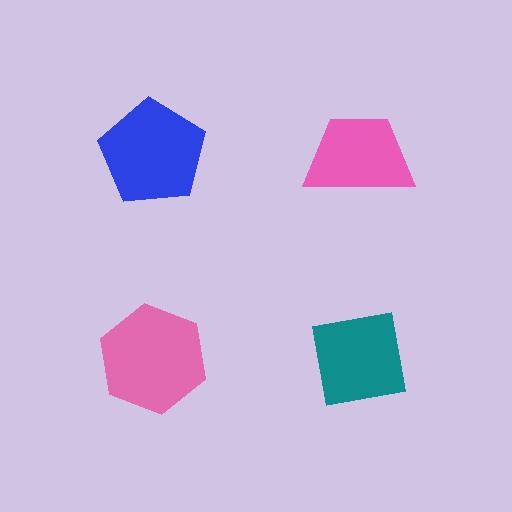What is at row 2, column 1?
A pink hexagon.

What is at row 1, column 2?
A pink trapezoid.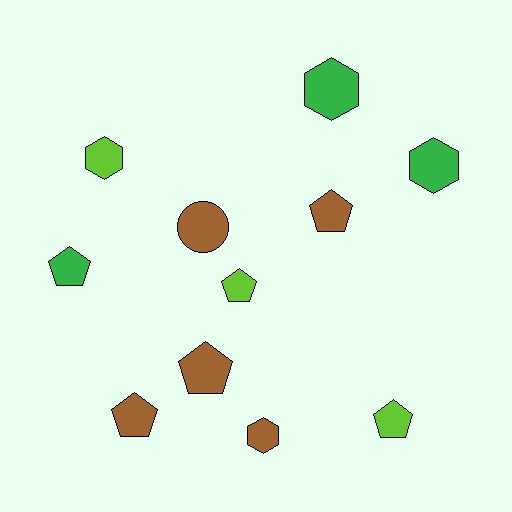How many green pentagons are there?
There is 1 green pentagon.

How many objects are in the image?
There are 11 objects.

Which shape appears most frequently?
Pentagon, with 6 objects.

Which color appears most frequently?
Brown, with 5 objects.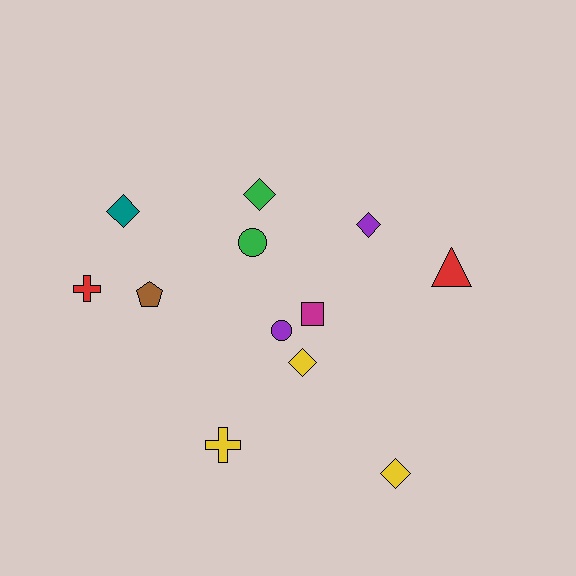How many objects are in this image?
There are 12 objects.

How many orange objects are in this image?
There are no orange objects.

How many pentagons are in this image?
There is 1 pentagon.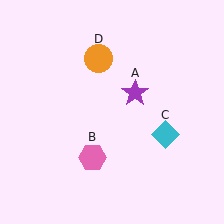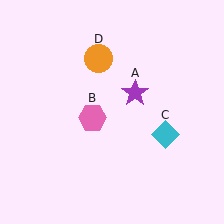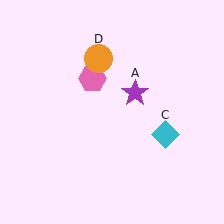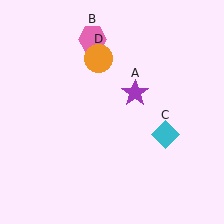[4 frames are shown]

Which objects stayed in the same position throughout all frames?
Purple star (object A) and cyan diamond (object C) and orange circle (object D) remained stationary.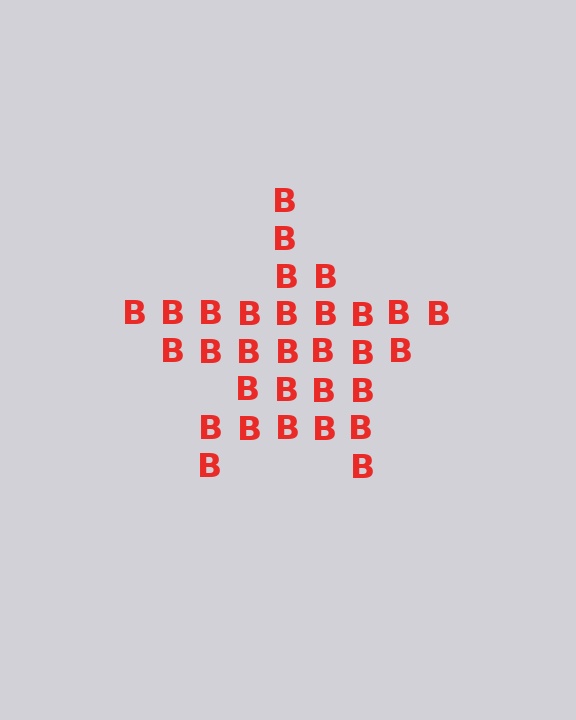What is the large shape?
The large shape is a star.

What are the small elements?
The small elements are letter B's.